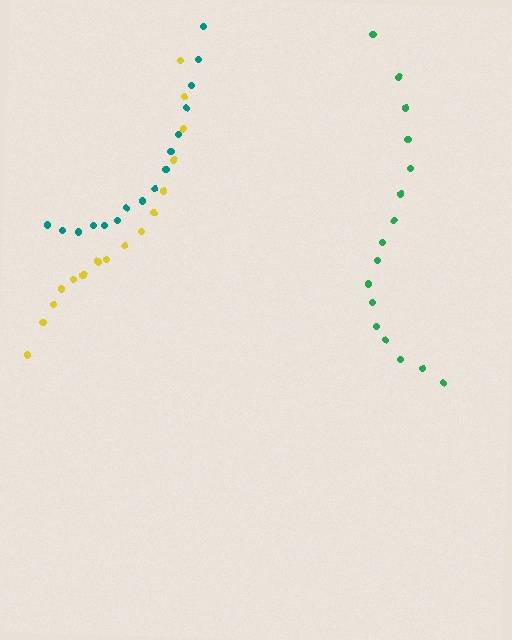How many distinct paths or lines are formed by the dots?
There are 3 distinct paths.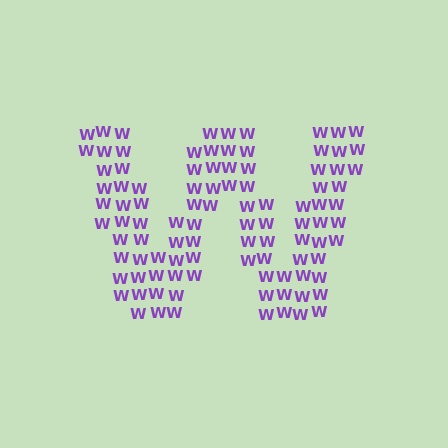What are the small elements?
The small elements are letter W's.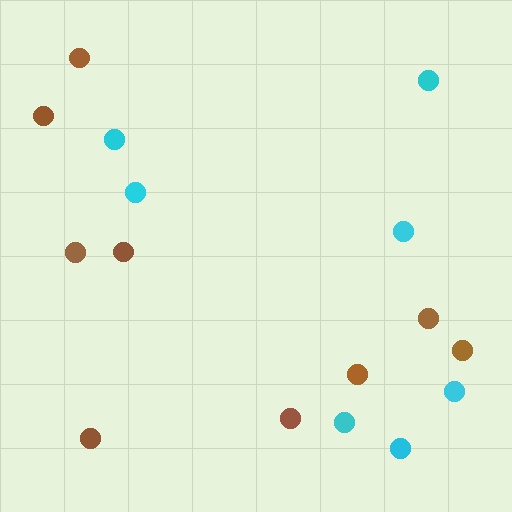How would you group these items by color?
There are 2 groups: one group of cyan circles (7) and one group of brown circles (9).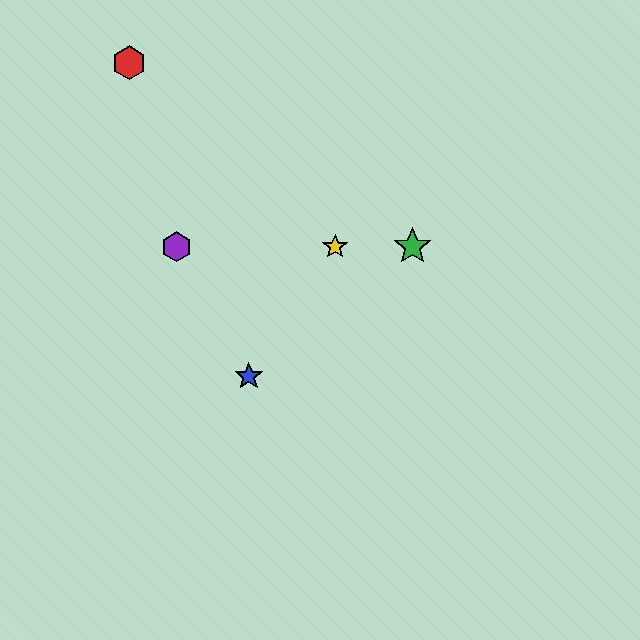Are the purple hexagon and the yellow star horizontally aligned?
Yes, both are at y≈247.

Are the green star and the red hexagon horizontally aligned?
No, the green star is at y≈247 and the red hexagon is at y≈63.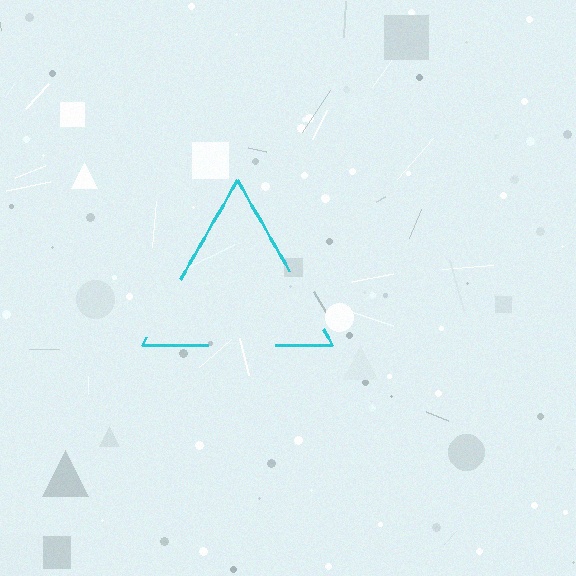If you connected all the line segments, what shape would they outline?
They would outline a triangle.